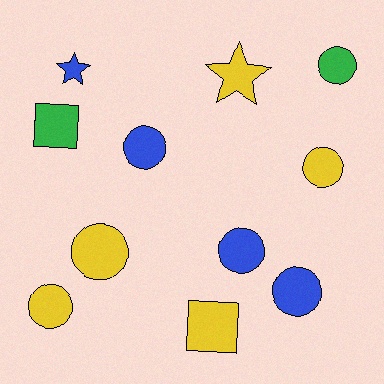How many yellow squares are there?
There is 1 yellow square.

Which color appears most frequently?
Yellow, with 5 objects.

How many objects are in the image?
There are 11 objects.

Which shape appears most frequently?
Circle, with 7 objects.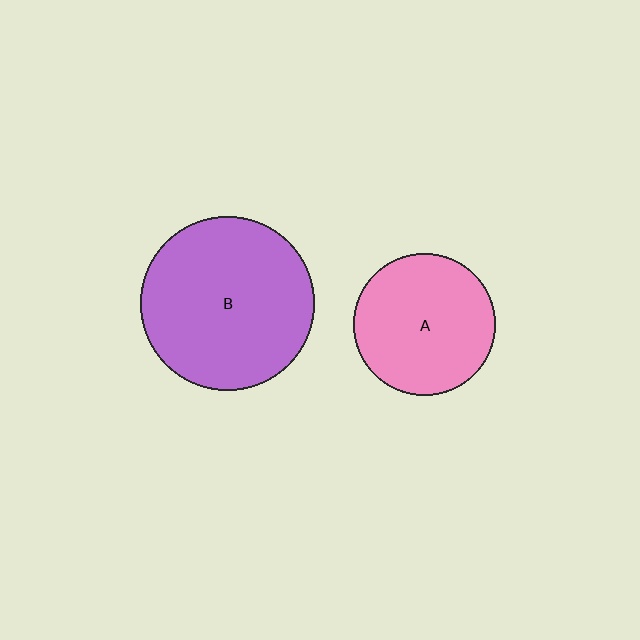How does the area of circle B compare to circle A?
Approximately 1.5 times.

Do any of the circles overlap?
No, none of the circles overlap.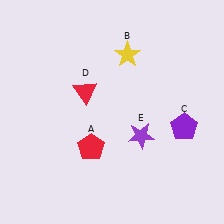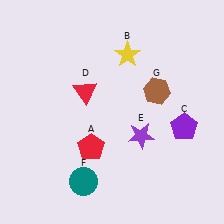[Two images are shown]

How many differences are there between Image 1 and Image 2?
There are 2 differences between the two images.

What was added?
A teal circle (F), a brown hexagon (G) were added in Image 2.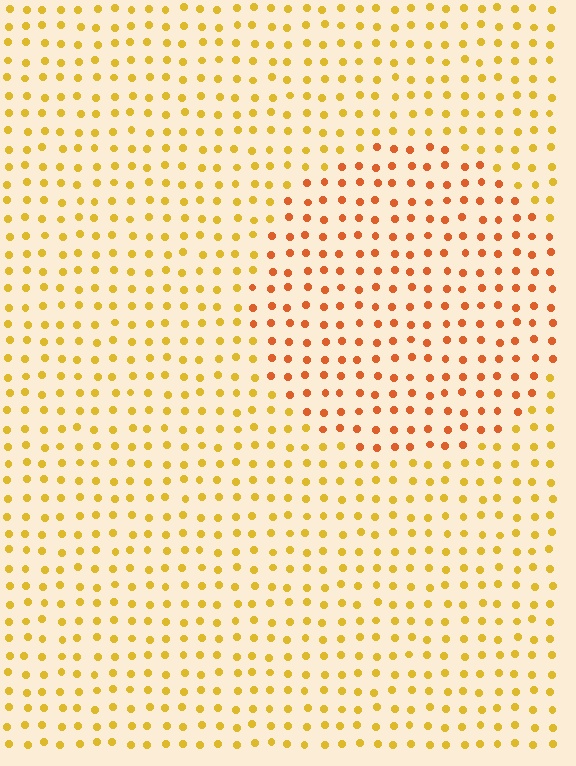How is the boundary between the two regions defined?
The boundary is defined purely by a slight shift in hue (about 30 degrees). Spacing, size, and orientation are identical on both sides.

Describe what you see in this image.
The image is filled with small yellow elements in a uniform arrangement. A circle-shaped region is visible where the elements are tinted to a slightly different hue, forming a subtle color boundary.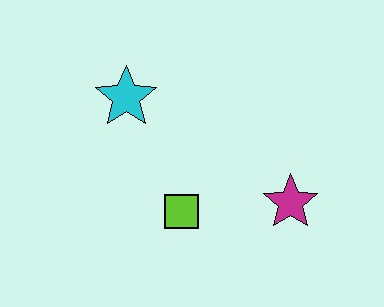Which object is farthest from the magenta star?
The cyan star is farthest from the magenta star.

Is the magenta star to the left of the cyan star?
No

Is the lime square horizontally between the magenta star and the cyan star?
Yes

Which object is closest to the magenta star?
The lime square is closest to the magenta star.